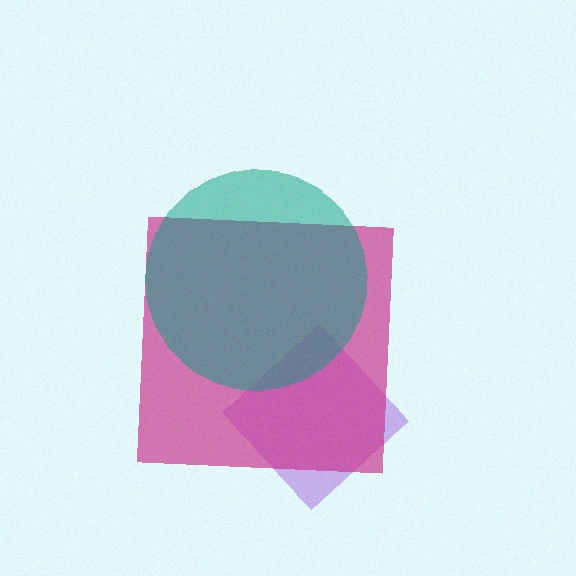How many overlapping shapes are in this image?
There are 3 overlapping shapes in the image.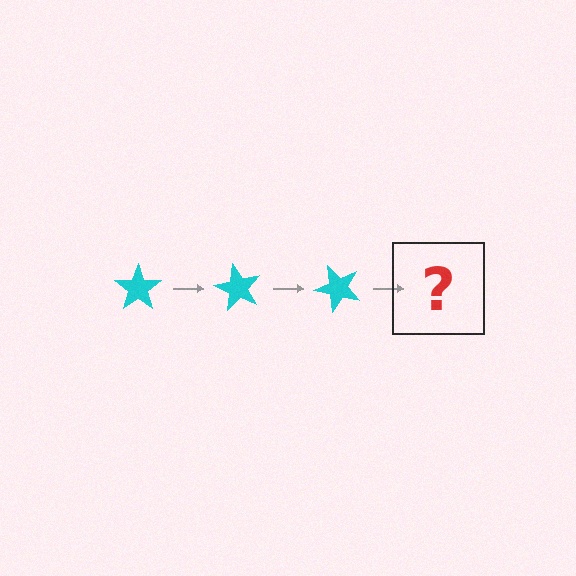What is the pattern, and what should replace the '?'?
The pattern is that the star rotates 60 degrees each step. The '?' should be a cyan star rotated 180 degrees.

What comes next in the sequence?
The next element should be a cyan star rotated 180 degrees.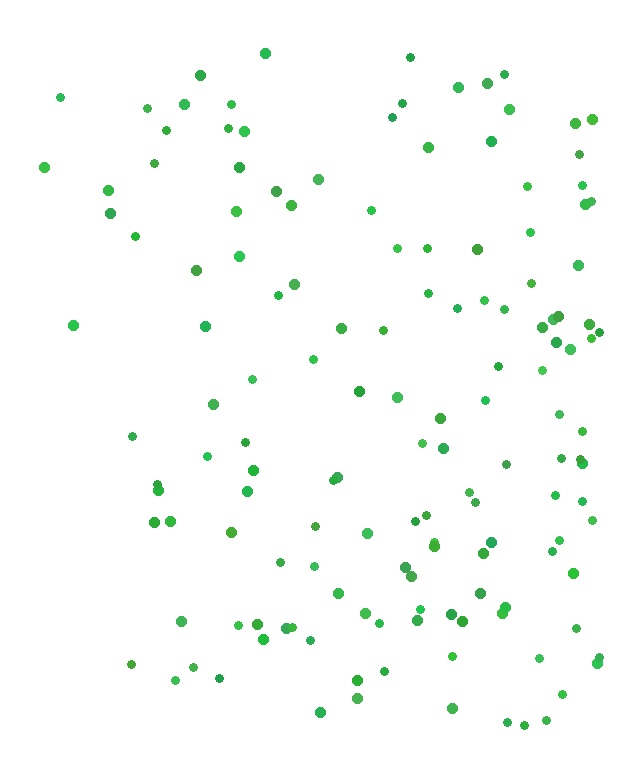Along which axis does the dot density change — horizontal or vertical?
Horizontal.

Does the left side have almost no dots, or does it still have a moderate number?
Still a moderate number, just noticeably fewer than the right.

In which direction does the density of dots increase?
From left to right, with the right side densest.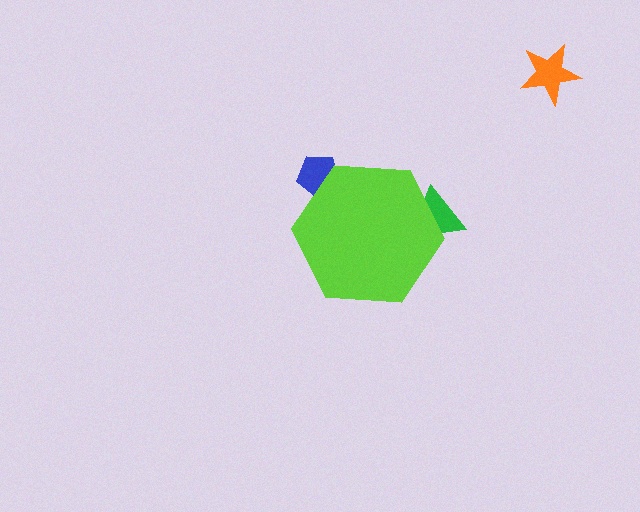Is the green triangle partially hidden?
Yes, the green triangle is partially hidden behind the lime hexagon.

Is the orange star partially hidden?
No, the orange star is fully visible.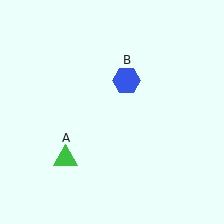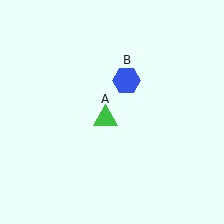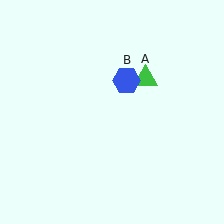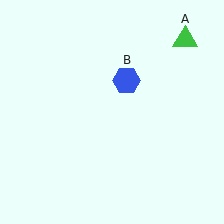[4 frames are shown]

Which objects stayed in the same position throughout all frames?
Blue hexagon (object B) remained stationary.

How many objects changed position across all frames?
1 object changed position: green triangle (object A).